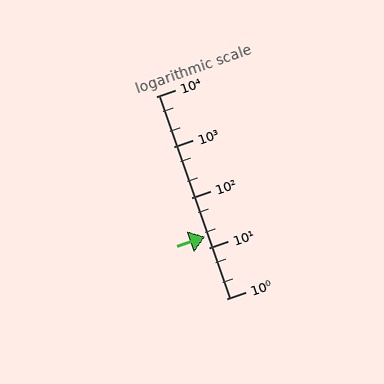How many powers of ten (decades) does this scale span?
The scale spans 4 decades, from 1 to 10000.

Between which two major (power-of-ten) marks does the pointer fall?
The pointer is between 10 and 100.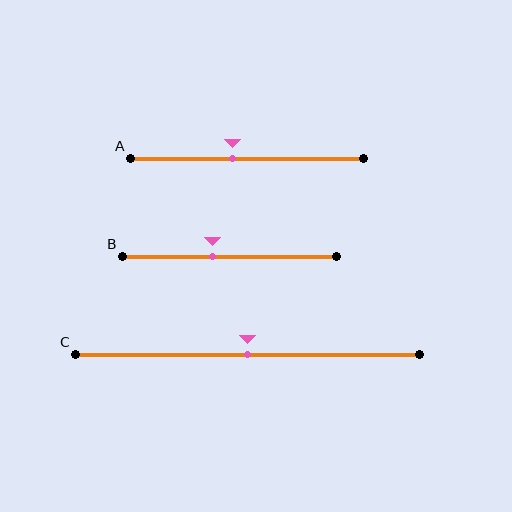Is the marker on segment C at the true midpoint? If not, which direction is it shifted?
Yes, the marker on segment C is at the true midpoint.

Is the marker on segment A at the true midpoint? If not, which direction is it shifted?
No, the marker on segment A is shifted to the left by about 6% of the segment length.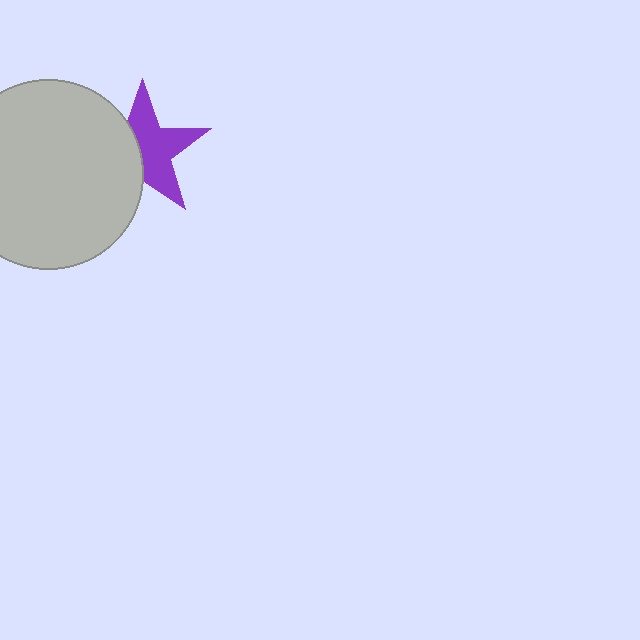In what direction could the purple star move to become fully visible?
The purple star could move right. That would shift it out from behind the light gray circle entirely.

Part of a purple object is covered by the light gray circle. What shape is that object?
It is a star.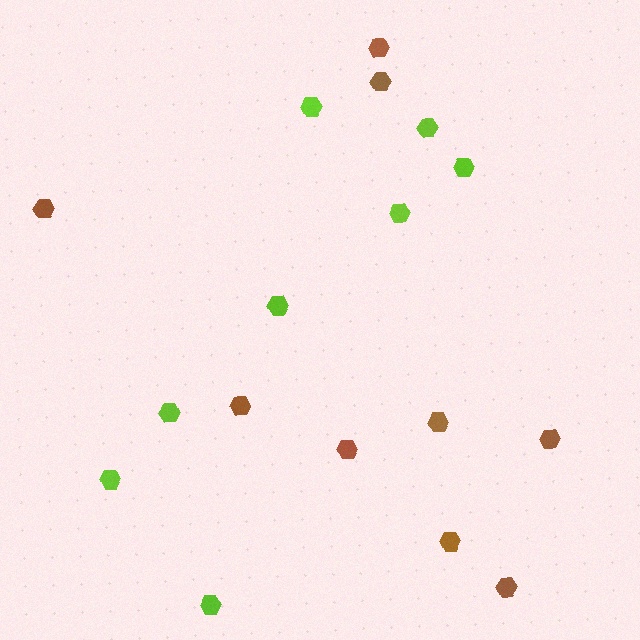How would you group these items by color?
There are 2 groups: one group of lime hexagons (8) and one group of brown hexagons (9).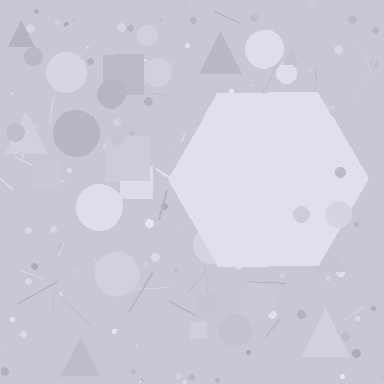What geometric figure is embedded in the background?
A hexagon is embedded in the background.